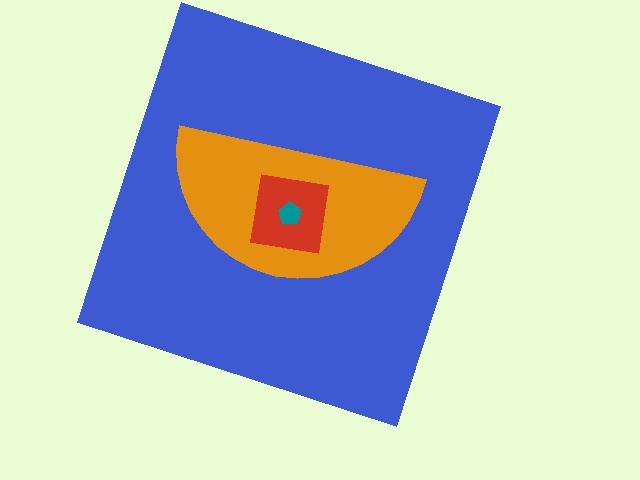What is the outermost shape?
The blue square.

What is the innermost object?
The teal pentagon.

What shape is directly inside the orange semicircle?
The red square.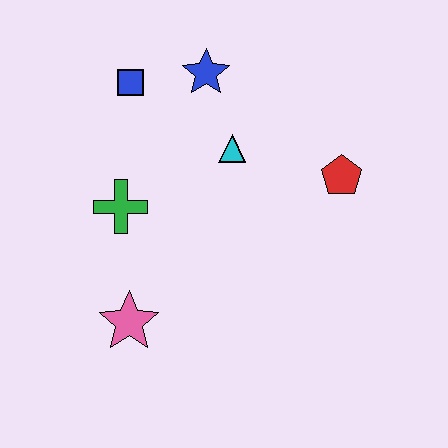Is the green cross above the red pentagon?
No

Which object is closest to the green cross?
The pink star is closest to the green cross.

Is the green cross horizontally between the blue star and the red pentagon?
No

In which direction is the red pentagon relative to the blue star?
The red pentagon is to the right of the blue star.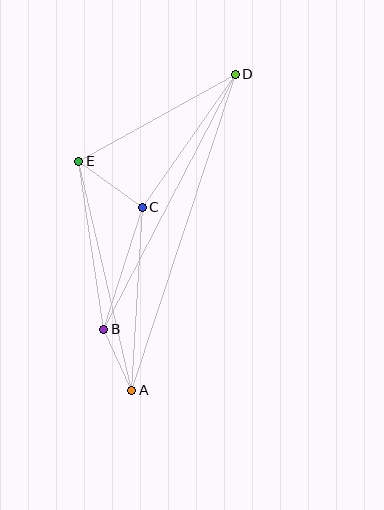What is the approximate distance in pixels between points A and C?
The distance between A and C is approximately 184 pixels.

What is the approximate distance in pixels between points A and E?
The distance between A and E is approximately 235 pixels.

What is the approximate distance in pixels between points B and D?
The distance between B and D is approximately 287 pixels.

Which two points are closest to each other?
Points A and B are closest to each other.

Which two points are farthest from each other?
Points A and D are farthest from each other.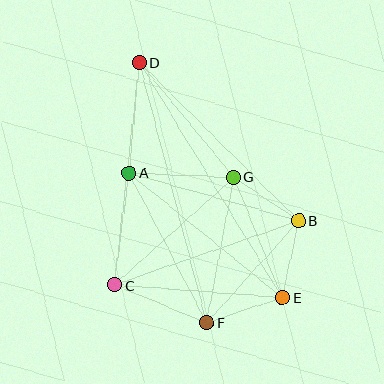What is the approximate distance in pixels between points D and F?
The distance between D and F is approximately 269 pixels.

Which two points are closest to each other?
Points B and G are closest to each other.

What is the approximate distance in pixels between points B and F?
The distance between B and F is approximately 137 pixels.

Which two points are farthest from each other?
Points D and E are farthest from each other.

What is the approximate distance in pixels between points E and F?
The distance between E and F is approximately 79 pixels.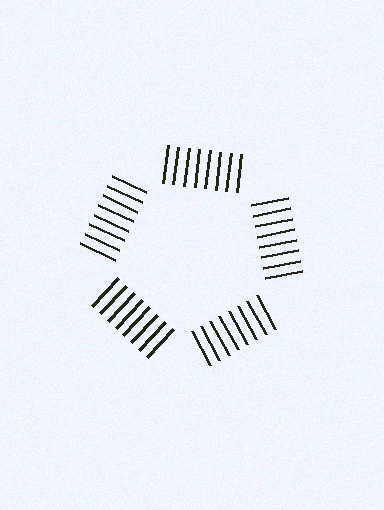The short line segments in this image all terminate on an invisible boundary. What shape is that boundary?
An illusory pentagon — the line segments terminate on its edges but no continuous stroke is drawn.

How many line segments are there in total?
40 — 8 along each of the 5 edges.